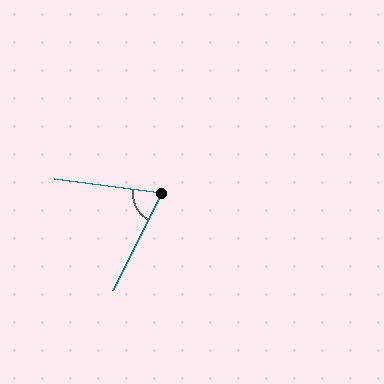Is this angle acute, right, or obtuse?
It is acute.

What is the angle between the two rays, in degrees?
Approximately 70 degrees.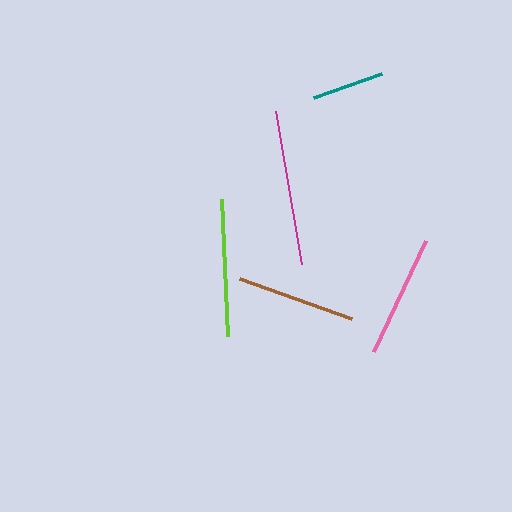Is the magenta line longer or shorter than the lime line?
The magenta line is longer than the lime line.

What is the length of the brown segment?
The brown segment is approximately 119 pixels long.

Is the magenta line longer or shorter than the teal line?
The magenta line is longer than the teal line.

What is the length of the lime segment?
The lime segment is approximately 137 pixels long.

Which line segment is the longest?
The magenta line is the longest at approximately 155 pixels.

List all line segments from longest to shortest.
From longest to shortest: magenta, lime, pink, brown, teal.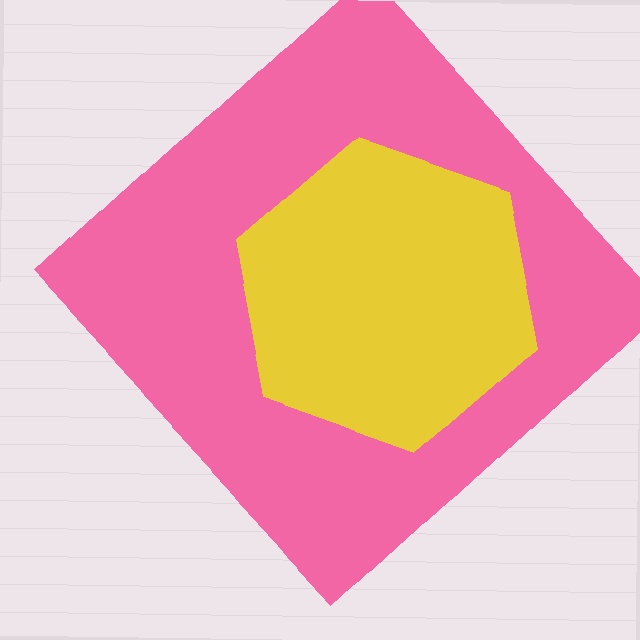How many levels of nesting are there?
2.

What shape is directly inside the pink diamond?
The yellow hexagon.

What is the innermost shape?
The yellow hexagon.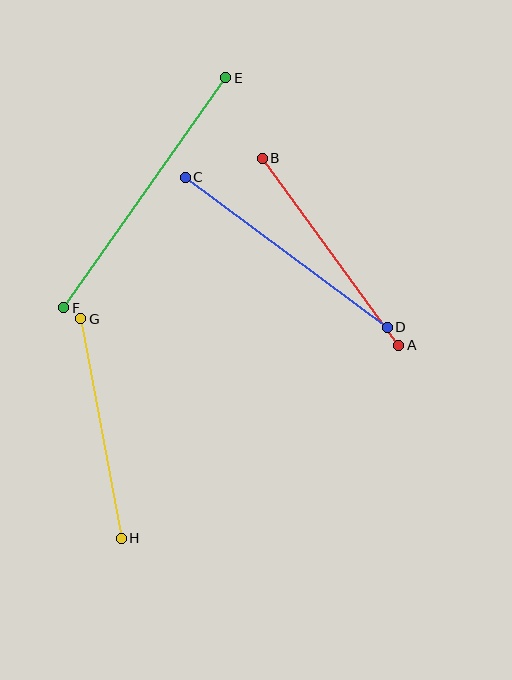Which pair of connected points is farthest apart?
Points E and F are farthest apart.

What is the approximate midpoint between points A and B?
The midpoint is at approximately (330, 252) pixels.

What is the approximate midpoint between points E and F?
The midpoint is at approximately (145, 193) pixels.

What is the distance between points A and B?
The distance is approximately 232 pixels.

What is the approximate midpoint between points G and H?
The midpoint is at approximately (101, 429) pixels.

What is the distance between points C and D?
The distance is approximately 251 pixels.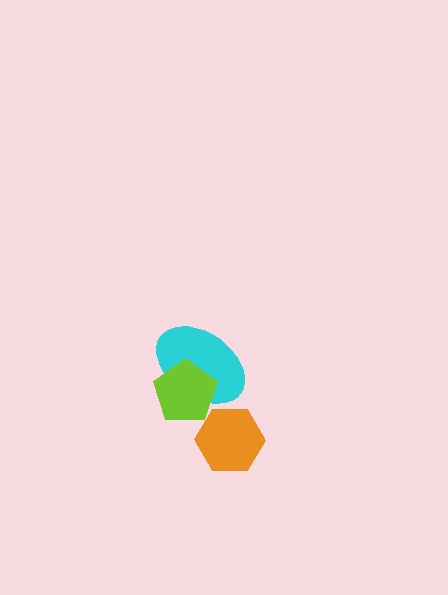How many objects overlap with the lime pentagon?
1 object overlaps with the lime pentagon.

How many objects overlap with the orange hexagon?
0 objects overlap with the orange hexagon.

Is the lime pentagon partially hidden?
No, no other shape covers it.